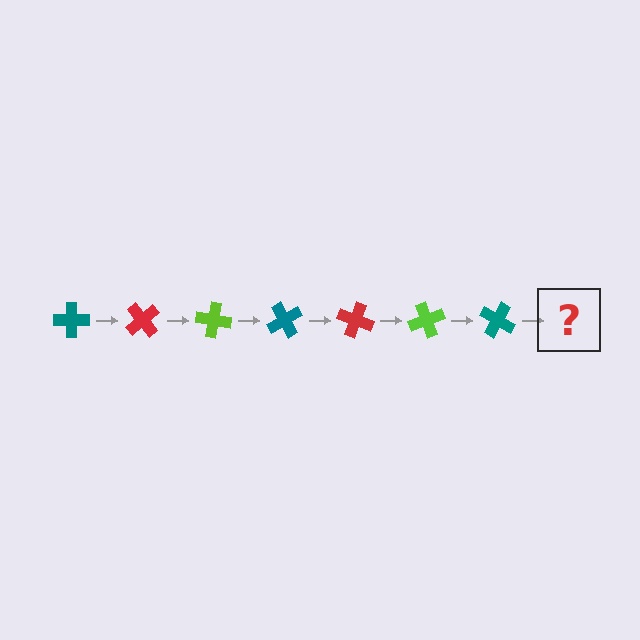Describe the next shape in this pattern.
It should be a red cross, rotated 350 degrees from the start.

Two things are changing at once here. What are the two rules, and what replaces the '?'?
The two rules are that it rotates 50 degrees each step and the color cycles through teal, red, and lime. The '?' should be a red cross, rotated 350 degrees from the start.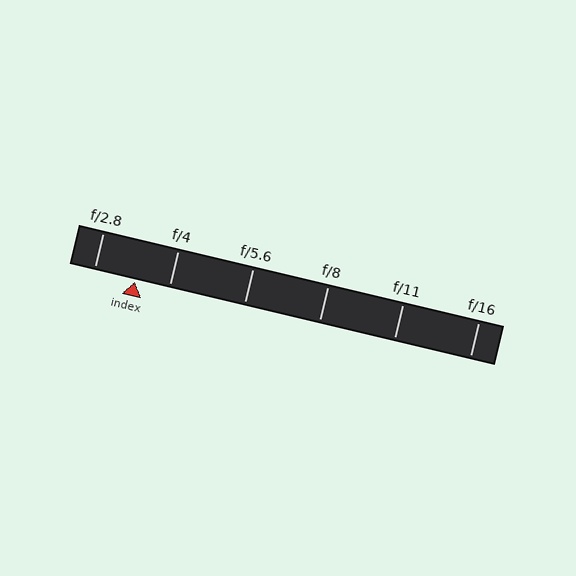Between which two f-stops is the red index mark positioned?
The index mark is between f/2.8 and f/4.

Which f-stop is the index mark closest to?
The index mark is closest to f/4.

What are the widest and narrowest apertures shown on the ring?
The widest aperture shown is f/2.8 and the narrowest is f/16.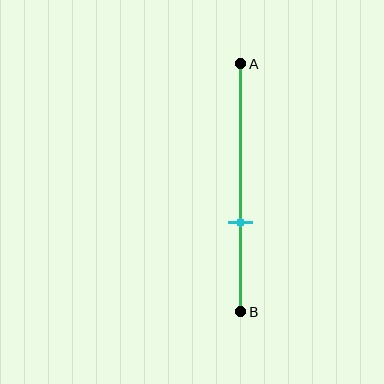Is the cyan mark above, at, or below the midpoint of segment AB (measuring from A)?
The cyan mark is below the midpoint of segment AB.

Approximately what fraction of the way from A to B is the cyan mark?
The cyan mark is approximately 65% of the way from A to B.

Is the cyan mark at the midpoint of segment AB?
No, the mark is at about 65% from A, not at the 50% midpoint.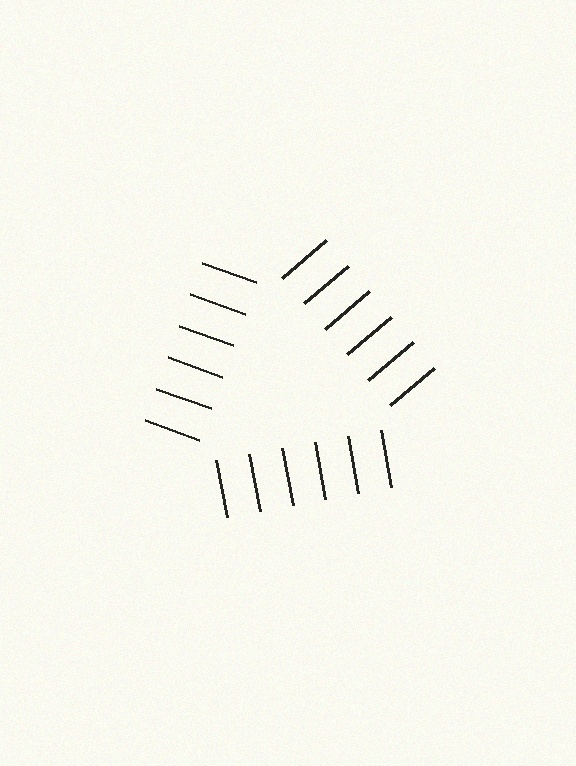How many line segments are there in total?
18 — 6 along each of the 3 edges.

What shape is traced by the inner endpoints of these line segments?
An illusory triangle — the line segments terminate on its edges but no continuous stroke is drawn.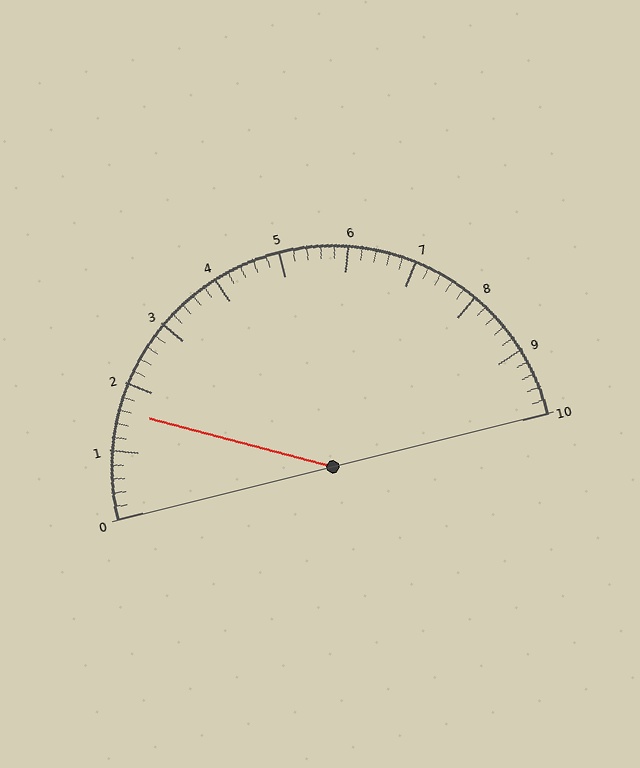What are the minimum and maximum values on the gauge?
The gauge ranges from 0 to 10.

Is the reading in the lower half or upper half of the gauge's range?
The reading is in the lower half of the range (0 to 10).